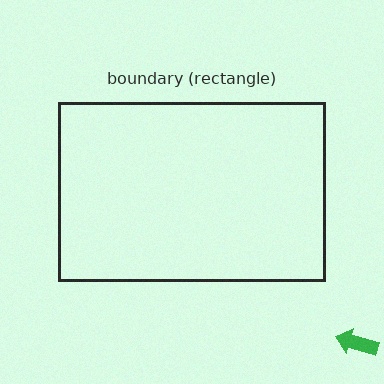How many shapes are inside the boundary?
0 inside, 1 outside.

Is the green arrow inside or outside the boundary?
Outside.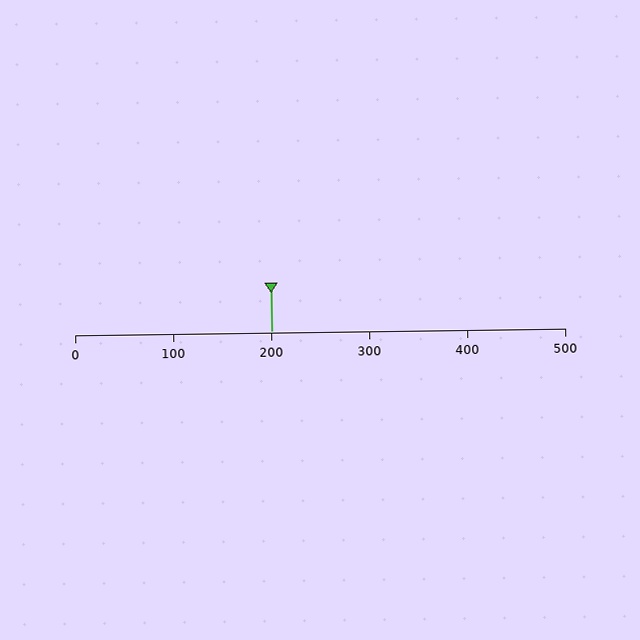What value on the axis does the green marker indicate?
The marker indicates approximately 200.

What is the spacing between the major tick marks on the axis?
The major ticks are spaced 100 apart.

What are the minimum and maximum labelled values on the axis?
The axis runs from 0 to 500.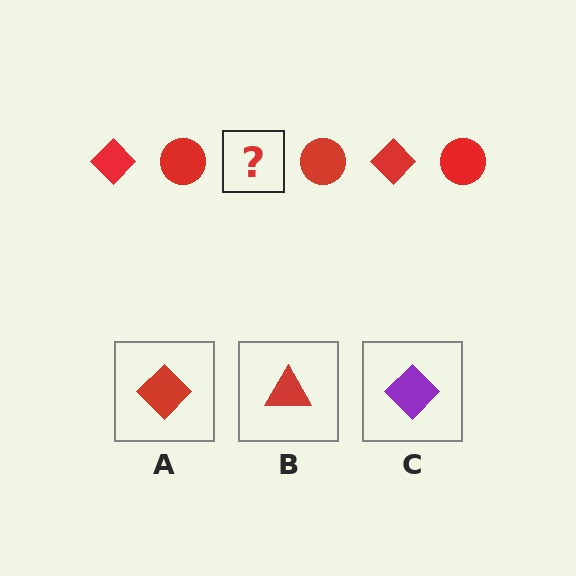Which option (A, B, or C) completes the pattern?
A.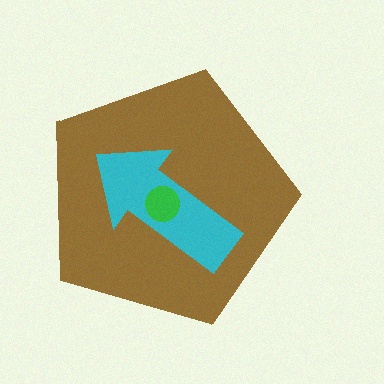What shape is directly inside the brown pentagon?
The cyan arrow.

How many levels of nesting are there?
3.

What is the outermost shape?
The brown pentagon.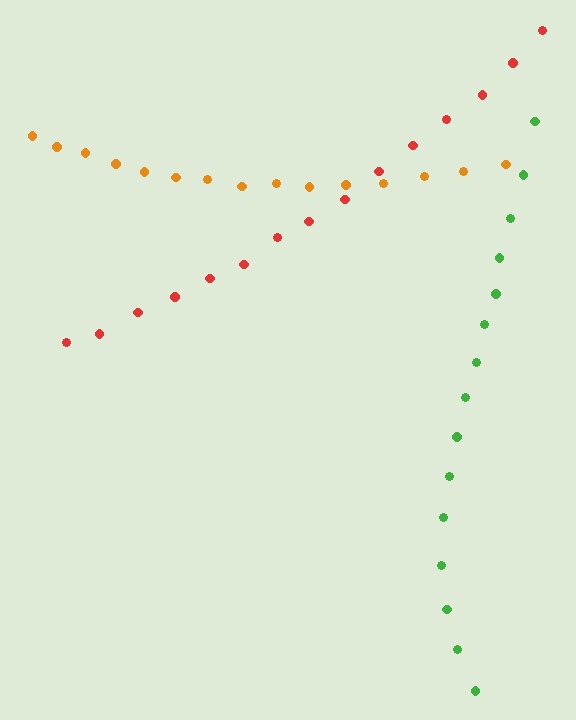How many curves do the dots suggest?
There are 3 distinct paths.